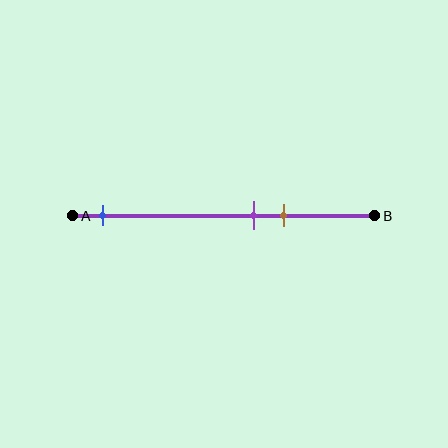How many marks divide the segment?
There are 3 marks dividing the segment.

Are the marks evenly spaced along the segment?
No, the marks are not evenly spaced.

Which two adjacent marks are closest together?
The purple and brown marks are the closest adjacent pair.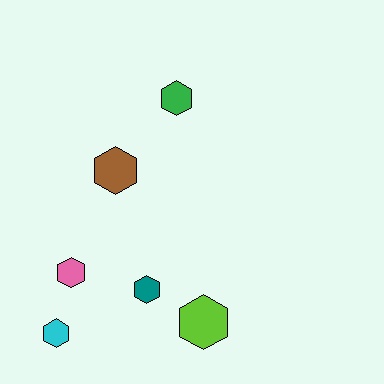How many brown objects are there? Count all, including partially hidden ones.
There is 1 brown object.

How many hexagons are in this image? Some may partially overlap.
There are 6 hexagons.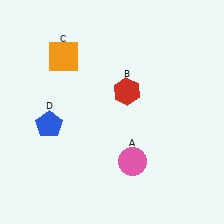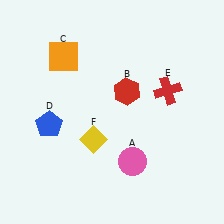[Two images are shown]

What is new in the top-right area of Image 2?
A red cross (E) was added in the top-right area of Image 2.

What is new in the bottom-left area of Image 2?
A yellow diamond (F) was added in the bottom-left area of Image 2.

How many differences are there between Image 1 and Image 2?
There are 2 differences between the two images.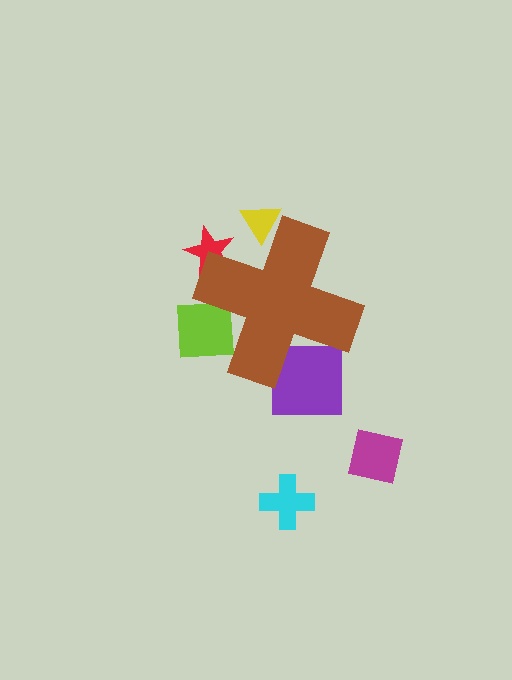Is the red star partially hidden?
Yes, the red star is partially hidden behind the brown cross.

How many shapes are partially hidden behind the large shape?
4 shapes are partially hidden.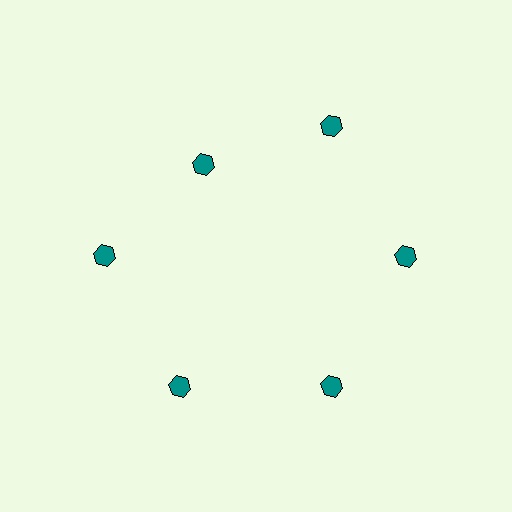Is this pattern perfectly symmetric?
No. The 6 teal hexagons are arranged in a ring, but one element near the 11 o'clock position is pulled inward toward the center, breaking the 6-fold rotational symmetry.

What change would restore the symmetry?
The symmetry would be restored by moving it outward, back onto the ring so that all 6 hexagons sit at equal angles and equal distance from the center.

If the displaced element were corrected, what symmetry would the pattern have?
It would have 6-fold rotational symmetry — the pattern would map onto itself every 60 degrees.